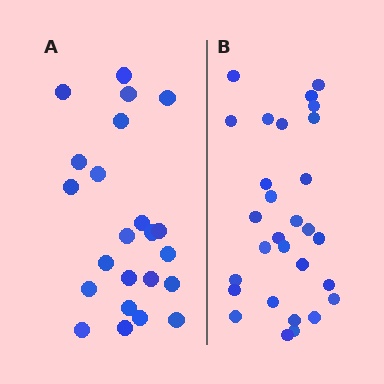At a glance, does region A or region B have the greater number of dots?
Region B (the right region) has more dots.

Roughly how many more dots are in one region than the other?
Region B has about 6 more dots than region A.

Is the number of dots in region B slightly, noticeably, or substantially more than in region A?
Region B has noticeably more, but not dramatically so. The ratio is roughly 1.3 to 1.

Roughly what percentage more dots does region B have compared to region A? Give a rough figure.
About 25% more.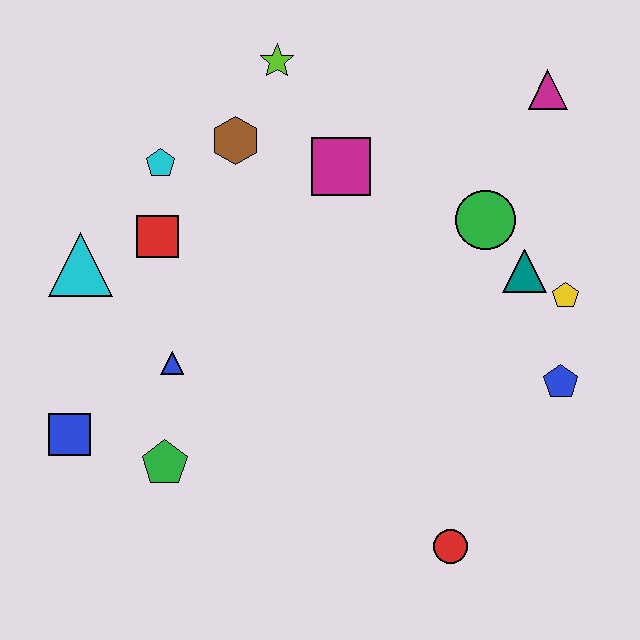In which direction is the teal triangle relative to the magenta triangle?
The teal triangle is below the magenta triangle.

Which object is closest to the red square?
The cyan pentagon is closest to the red square.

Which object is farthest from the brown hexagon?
The red circle is farthest from the brown hexagon.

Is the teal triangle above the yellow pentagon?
Yes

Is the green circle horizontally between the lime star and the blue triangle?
No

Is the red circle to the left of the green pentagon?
No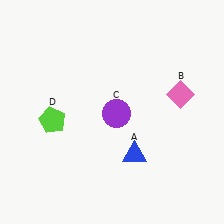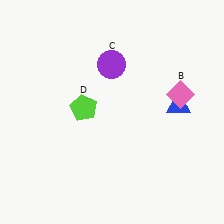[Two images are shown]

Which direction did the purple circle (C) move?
The purple circle (C) moved up.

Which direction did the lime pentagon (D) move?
The lime pentagon (D) moved right.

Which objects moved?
The objects that moved are: the blue triangle (A), the purple circle (C), the lime pentagon (D).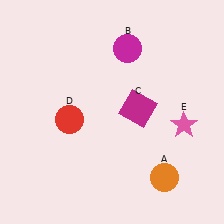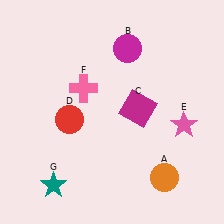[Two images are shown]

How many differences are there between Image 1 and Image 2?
There are 2 differences between the two images.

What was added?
A pink cross (F), a teal star (G) were added in Image 2.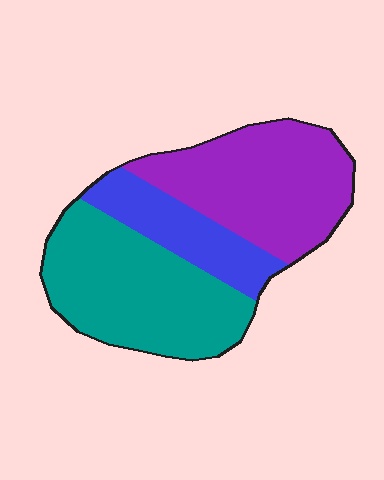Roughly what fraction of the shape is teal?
Teal covers around 40% of the shape.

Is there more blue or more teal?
Teal.